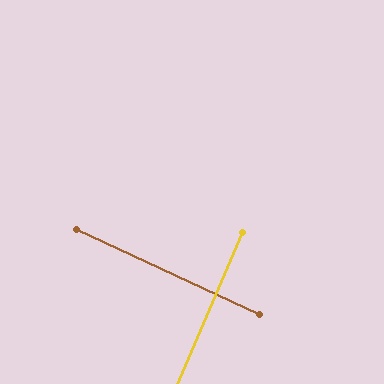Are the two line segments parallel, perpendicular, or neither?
Perpendicular — they meet at approximately 88°.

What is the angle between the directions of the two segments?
Approximately 88 degrees.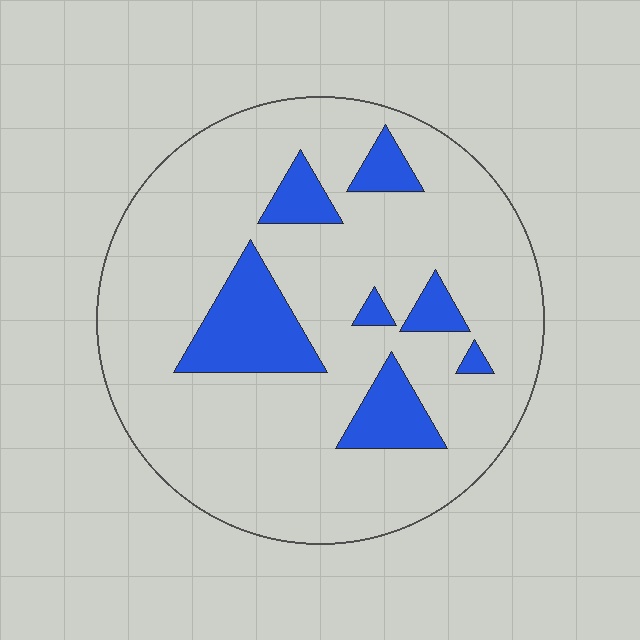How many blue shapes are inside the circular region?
7.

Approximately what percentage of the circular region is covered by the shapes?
Approximately 15%.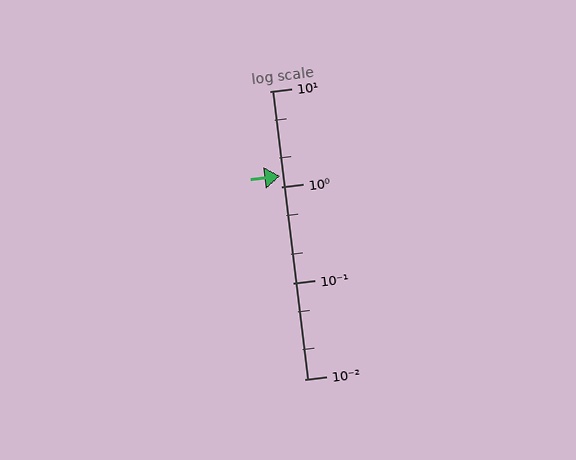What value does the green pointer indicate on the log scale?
The pointer indicates approximately 1.3.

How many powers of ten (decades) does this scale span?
The scale spans 3 decades, from 0.01 to 10.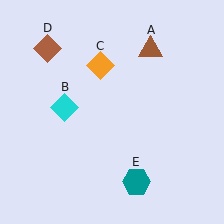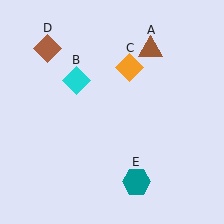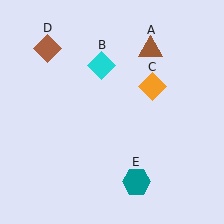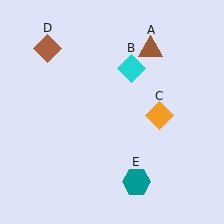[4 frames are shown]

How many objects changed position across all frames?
2 objects changed position: cyan diamond (object B), orange diamond (object C).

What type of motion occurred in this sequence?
The cyan diamond (object B), orange diamond (object C) rotated clockwise around the center of the scene.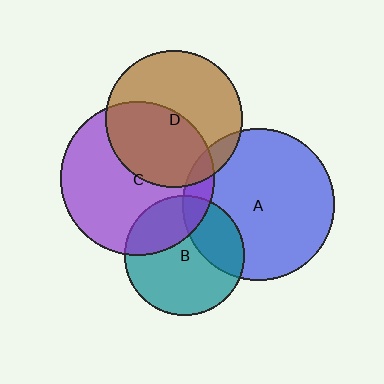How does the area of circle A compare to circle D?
Approximately 1.2 times.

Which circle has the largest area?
Circle C (purple).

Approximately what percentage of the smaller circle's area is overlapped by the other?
Approximately 10%.